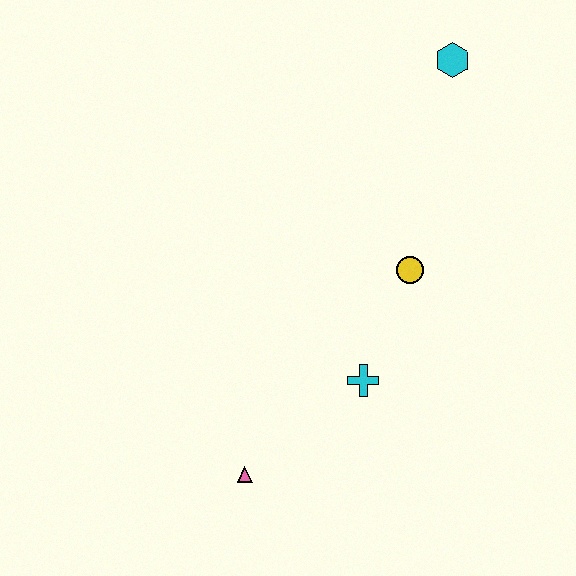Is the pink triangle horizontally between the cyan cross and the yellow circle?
No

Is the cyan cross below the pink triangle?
No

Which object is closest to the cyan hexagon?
The yellow circle is closest to the cyan hexagon.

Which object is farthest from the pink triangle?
The cyan hexagon is farthest from the pink triangle.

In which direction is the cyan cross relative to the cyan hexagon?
The cyan cross is below the cyan hexagon.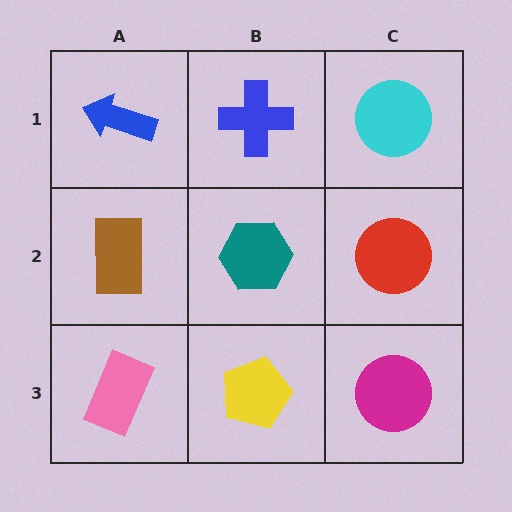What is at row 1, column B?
A blue cross.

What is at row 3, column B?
A yellow pentagon.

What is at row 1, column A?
A blue arrow.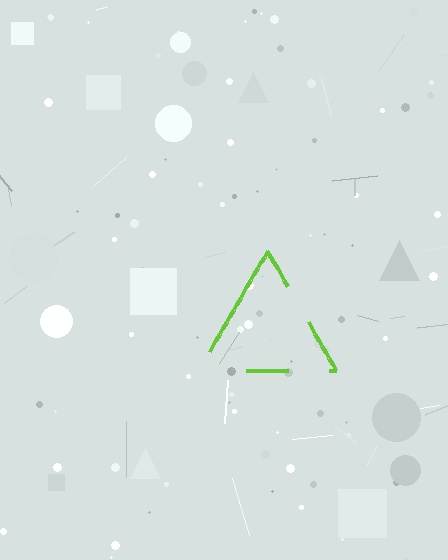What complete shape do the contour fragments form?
The contour fragments form a triangle.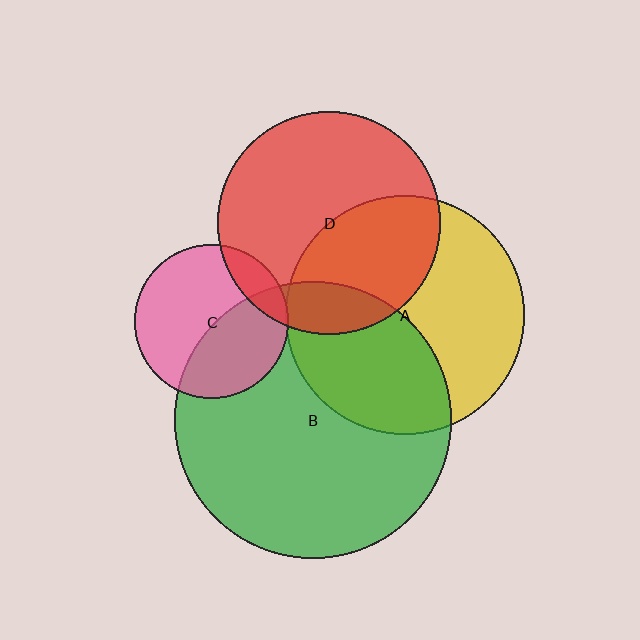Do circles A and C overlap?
Yes.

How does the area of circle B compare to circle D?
Approximately 1.5 times.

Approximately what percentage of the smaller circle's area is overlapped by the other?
Approximately 5%.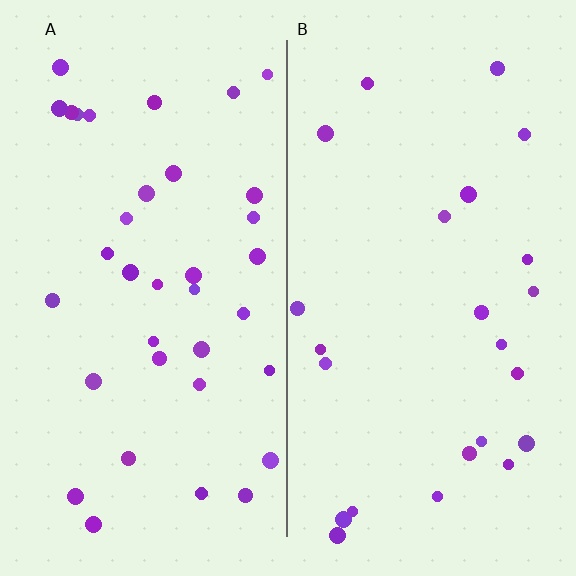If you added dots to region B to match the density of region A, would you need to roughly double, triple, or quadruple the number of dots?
Approximately double.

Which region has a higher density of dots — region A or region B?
A (the left).